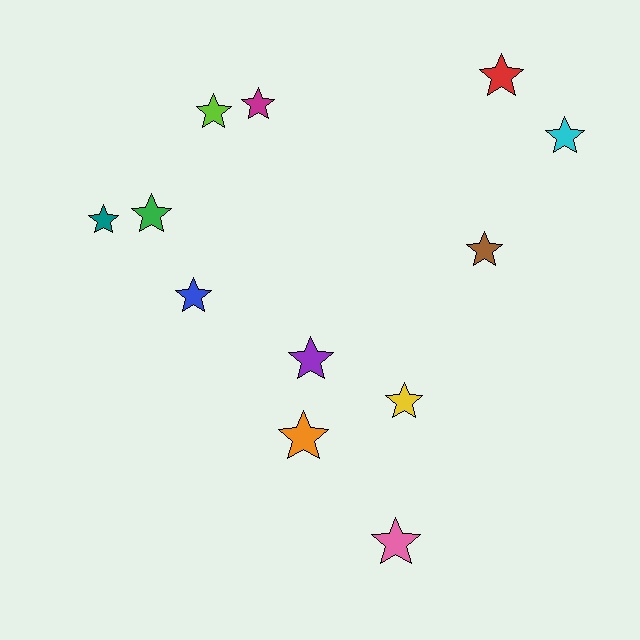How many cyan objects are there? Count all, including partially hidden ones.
There is 1 cyan object.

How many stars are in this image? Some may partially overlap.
There are 12 stars.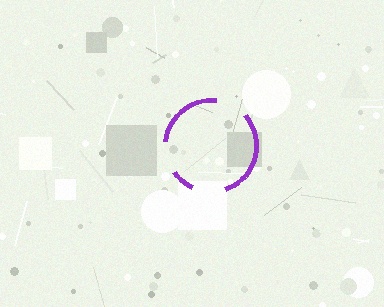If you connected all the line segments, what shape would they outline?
They would outline a circle.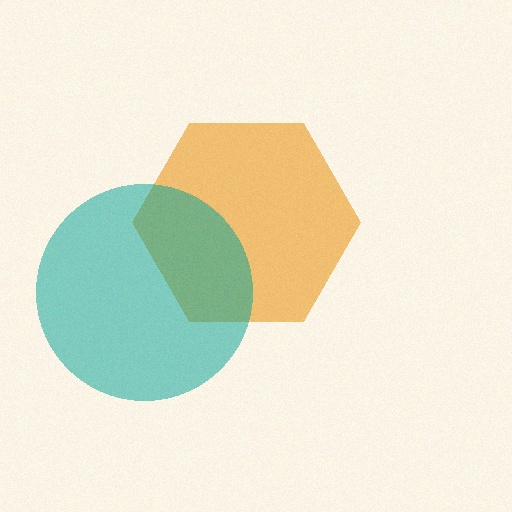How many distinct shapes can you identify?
There are 2 distinct shapes: an orange hexagon, a teal circle.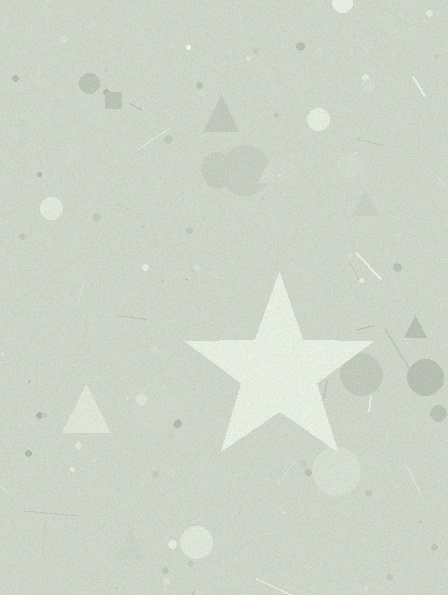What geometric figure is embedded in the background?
A star is embedded in the background.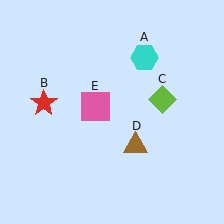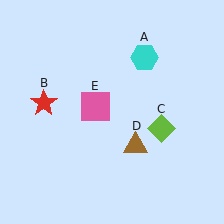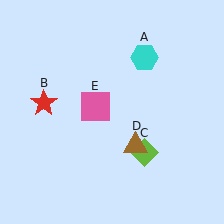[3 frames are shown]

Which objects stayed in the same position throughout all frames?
Cyan hexagon (object A) and red star (object B) and brown triangle (object D) and pink square (object E) remained stationary.